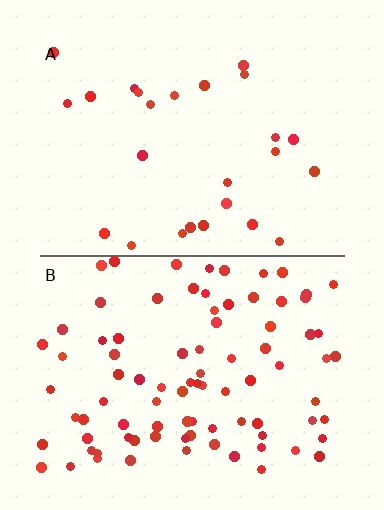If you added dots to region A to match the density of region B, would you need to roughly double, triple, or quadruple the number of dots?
Approximately triple.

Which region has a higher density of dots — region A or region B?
B (the bottom).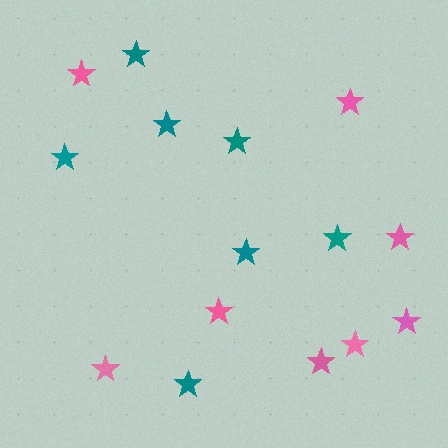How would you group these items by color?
There are 2 groups: one group of teal stars (7) and one group of pink stars (8).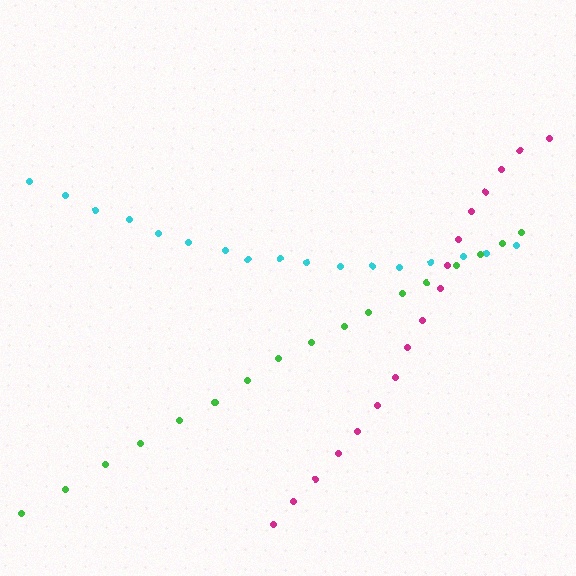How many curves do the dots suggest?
There are 3 distinct paths.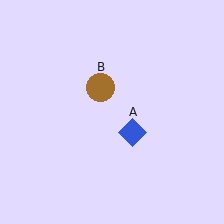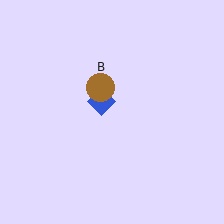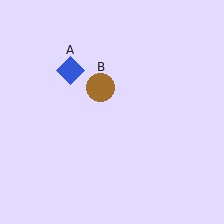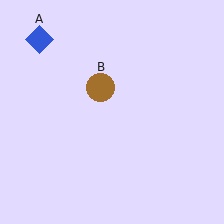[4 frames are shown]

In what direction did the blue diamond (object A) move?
The blue diamond (object A) moved up and to the left.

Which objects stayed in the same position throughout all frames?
Brown circle (object B) remained stationary.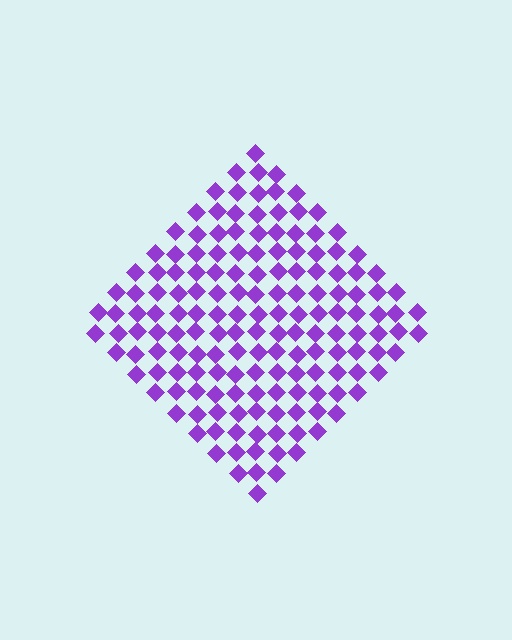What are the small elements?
The small elements are diamonds.